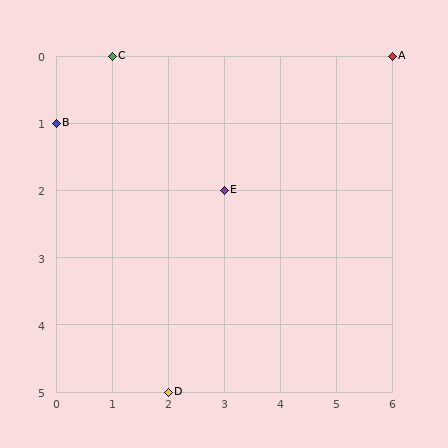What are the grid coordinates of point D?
Point D is at grid coordinates (2, 5).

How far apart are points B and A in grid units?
Points B and A are 6 columns and 1 row apart (about 6.1 grid units diagonally).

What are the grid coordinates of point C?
Point C is at grid coordinates (1, 0).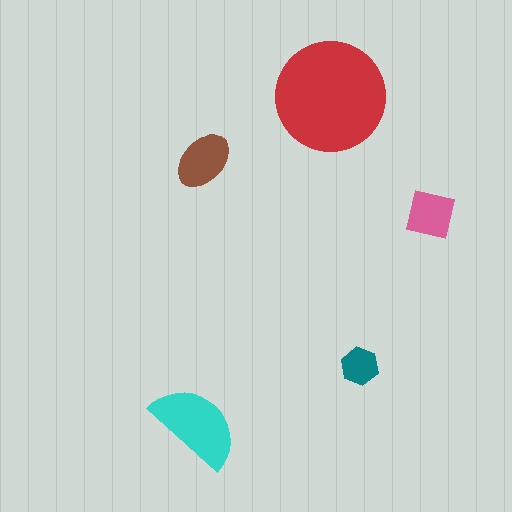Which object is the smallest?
The teal hexagon.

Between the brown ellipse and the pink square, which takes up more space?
The brown ellipse.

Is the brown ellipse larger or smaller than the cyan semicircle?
Smaller.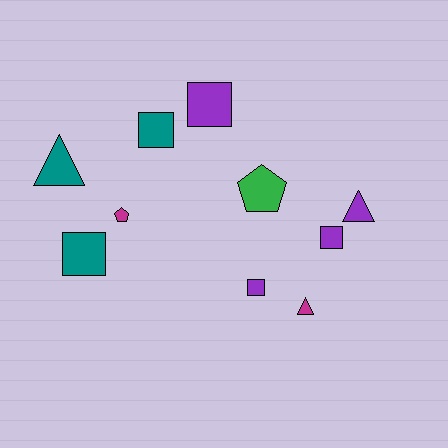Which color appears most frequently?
Purple, with 4 objects.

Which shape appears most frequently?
Square, with 5 objects.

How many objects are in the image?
There are 10 objects.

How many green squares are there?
There are no green squares.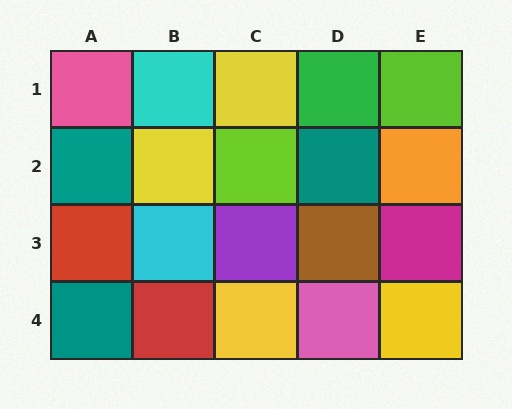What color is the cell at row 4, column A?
Teal.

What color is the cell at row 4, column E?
Yellow.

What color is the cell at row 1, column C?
Yellow.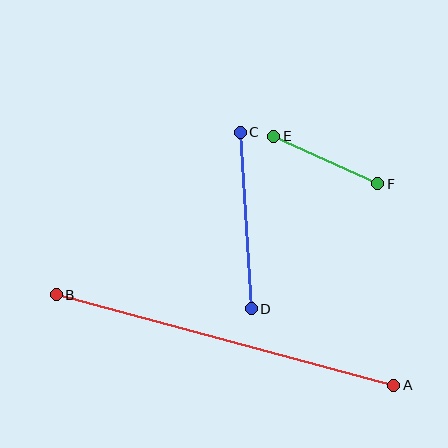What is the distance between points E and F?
The distance is approximately 114 pixels.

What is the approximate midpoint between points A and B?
The midpoint is at approximately (225, 340) pixels.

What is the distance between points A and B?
The distance is approximately 350 pixels.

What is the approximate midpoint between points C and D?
The midpoint is at approximately (246, 221) pixels.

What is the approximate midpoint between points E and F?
The midpoint is at approximately (326, 160) pixels.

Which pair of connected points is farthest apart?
Points A and B are farthest apart.